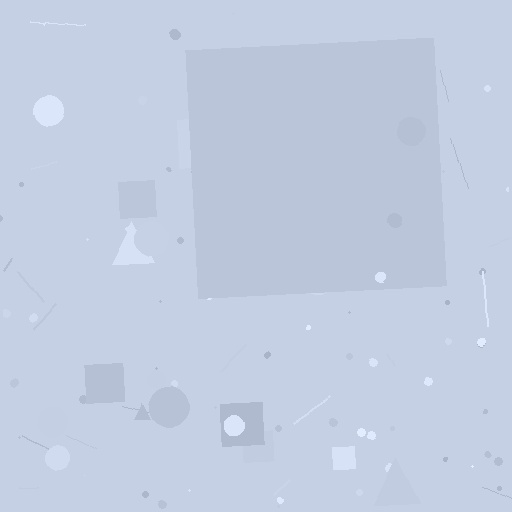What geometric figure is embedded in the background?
A square is embedded in the background.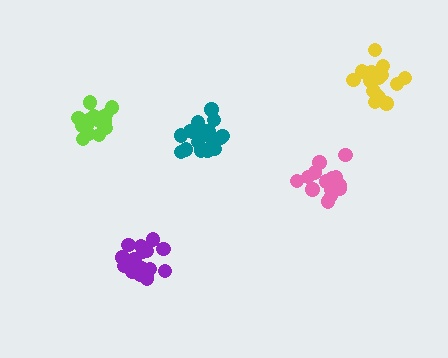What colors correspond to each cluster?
The clusters are colored: lime, pink, teal, yellow, purple.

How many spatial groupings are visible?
There are 5 spatial groupings.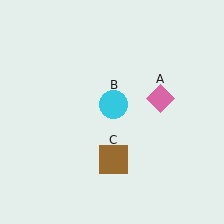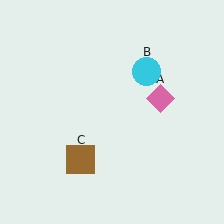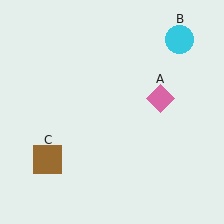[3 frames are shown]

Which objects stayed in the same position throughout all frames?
Pink diamond (object A) remained stationary.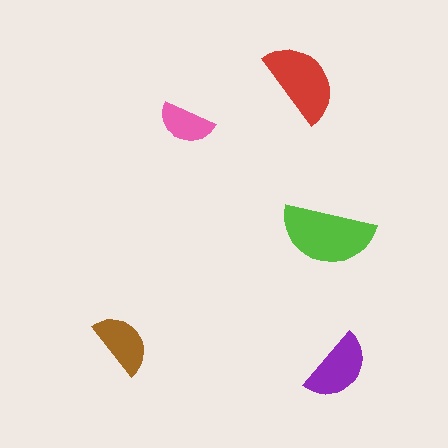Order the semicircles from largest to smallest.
the lime one, the red one, the purple one, the brown one, the pink one.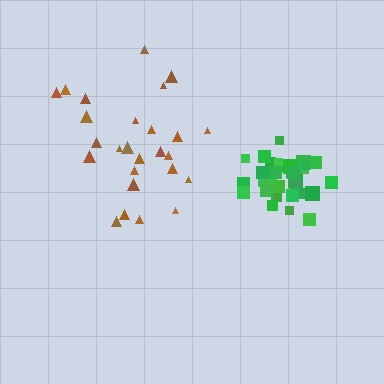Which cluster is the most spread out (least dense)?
Brown.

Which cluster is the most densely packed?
Green.